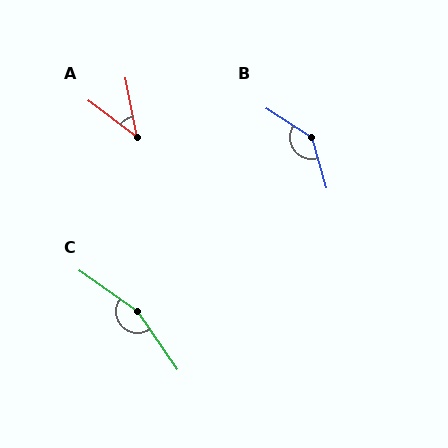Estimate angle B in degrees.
Approximately 138 degrees.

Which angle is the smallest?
A, at approximately 43 degrees.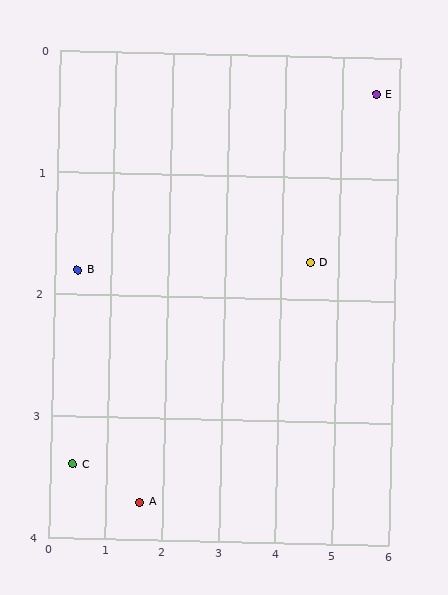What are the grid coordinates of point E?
Point E is at approximately (5.6, 0.3).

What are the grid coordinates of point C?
Point C is at approximately (0.4, 3.4).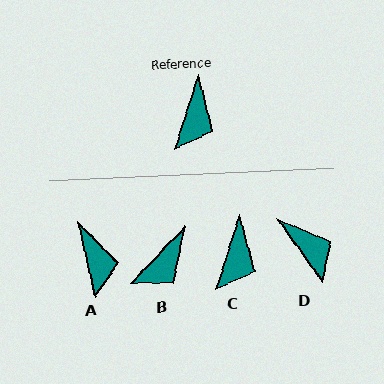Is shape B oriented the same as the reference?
No, it is off by about 26 degrees.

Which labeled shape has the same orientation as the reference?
C.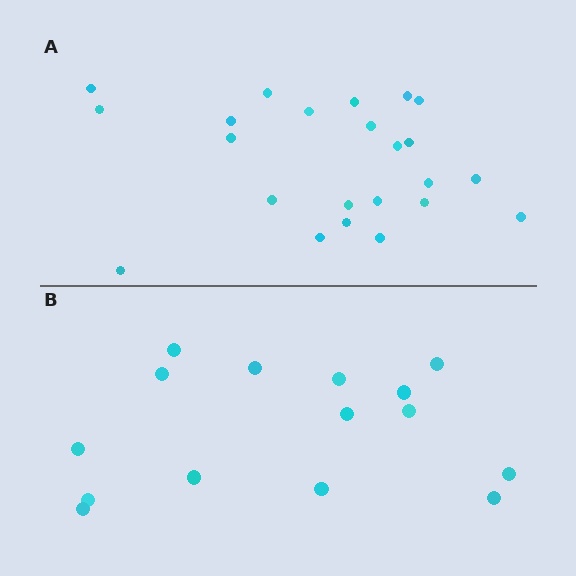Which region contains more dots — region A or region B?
Region A (the top region) has more dots.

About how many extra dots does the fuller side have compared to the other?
Region A has roughly 8 or so more dots than region B.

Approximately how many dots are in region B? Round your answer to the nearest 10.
About 20 dots. (The exact count is 15, which rounds to 20.)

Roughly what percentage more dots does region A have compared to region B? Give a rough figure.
About 55% more.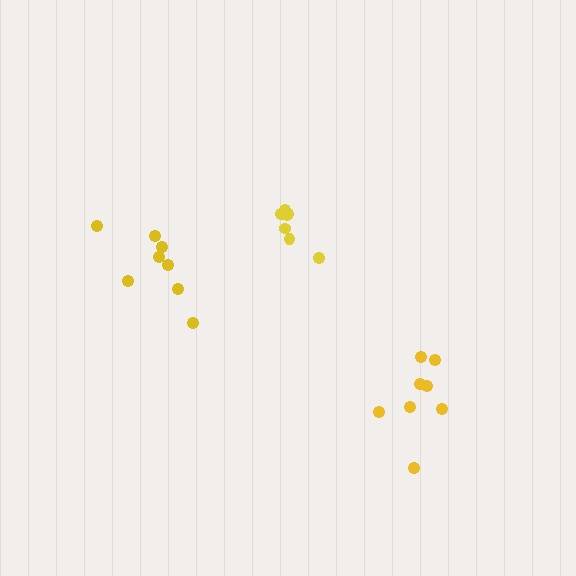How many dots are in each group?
Group 1: 7 dots, Group 2: 8 dots, Group 3: 8 dots (23 total).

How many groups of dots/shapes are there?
There are 3 groups.